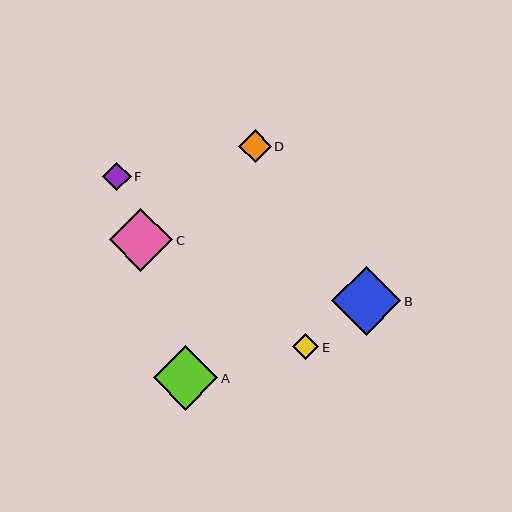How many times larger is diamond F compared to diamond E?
Diamond F is approximately 1.1 times the size of diamond E.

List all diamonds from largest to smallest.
From largest to smallest: B, A, C, D, F, E.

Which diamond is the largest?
Diamond B is the largest with a size of approximately 69 pixels.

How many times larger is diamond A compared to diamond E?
Diamond A is approximately 2.5 times the size of diamond E.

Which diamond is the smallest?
Diamond E is the smallest with a size of approximately 26 pixels.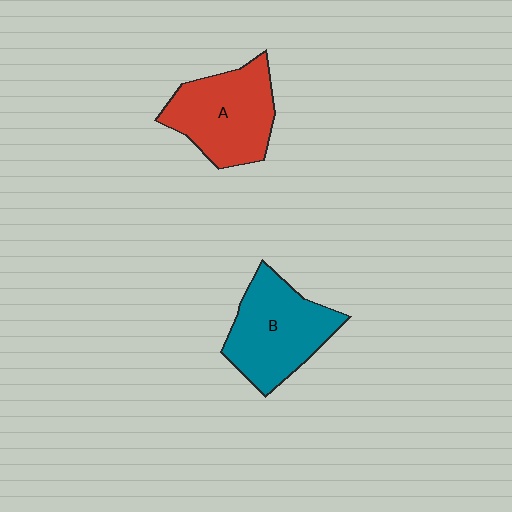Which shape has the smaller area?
Shape A (red).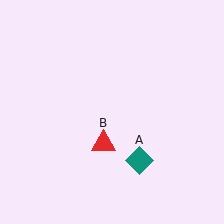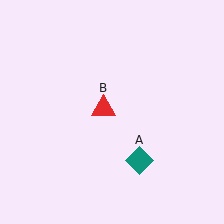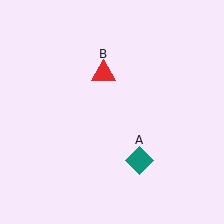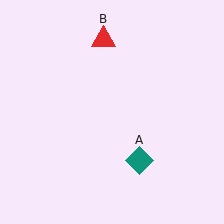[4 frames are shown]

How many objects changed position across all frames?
1 object changed position: red triangle (object B).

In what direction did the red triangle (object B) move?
The red triangle (object B) moved up.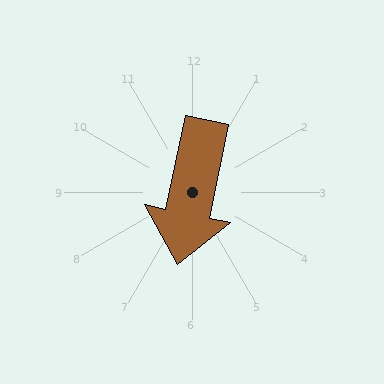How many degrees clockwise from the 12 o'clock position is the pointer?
Approximately 192 degrees.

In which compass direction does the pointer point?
South.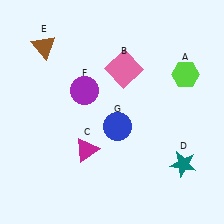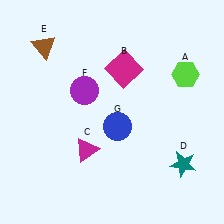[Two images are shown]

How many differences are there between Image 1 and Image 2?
There is 1 difference between the two images.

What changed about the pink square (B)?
In Image 1, B is pink. In Image 2, it changed to magenta.